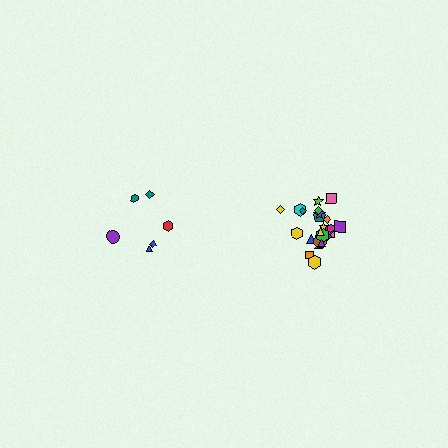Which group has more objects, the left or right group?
The right group.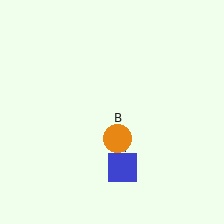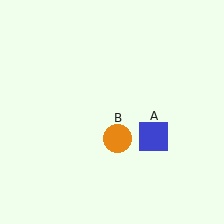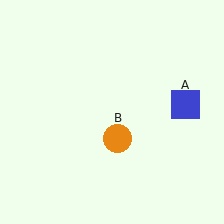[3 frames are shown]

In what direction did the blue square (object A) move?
The blue square (object A) moved up and to the right.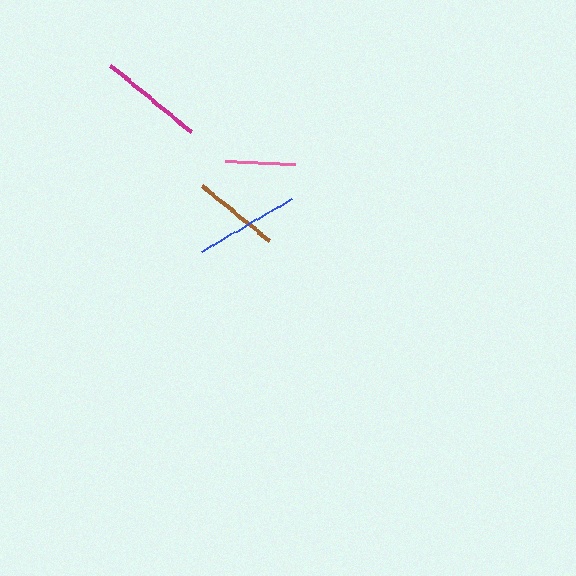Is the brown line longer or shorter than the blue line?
The blue line is longer than the brown line.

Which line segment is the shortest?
The pink line is the shortest at approximately 70 pixels.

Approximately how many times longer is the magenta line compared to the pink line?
The magenta line is approximately 1.5 times the length of the pink line.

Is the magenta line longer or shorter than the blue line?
The blue line is longer than the magenta line.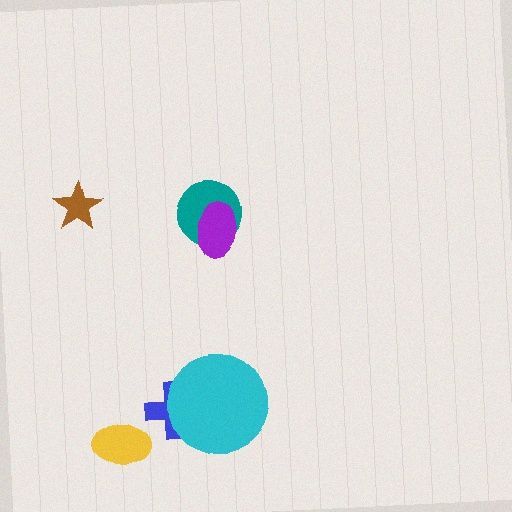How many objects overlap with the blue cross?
1 object overlaps with the blue cross.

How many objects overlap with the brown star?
0 objects overlap with the brown star.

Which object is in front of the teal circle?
The purple ellipse is in front of the teal circle.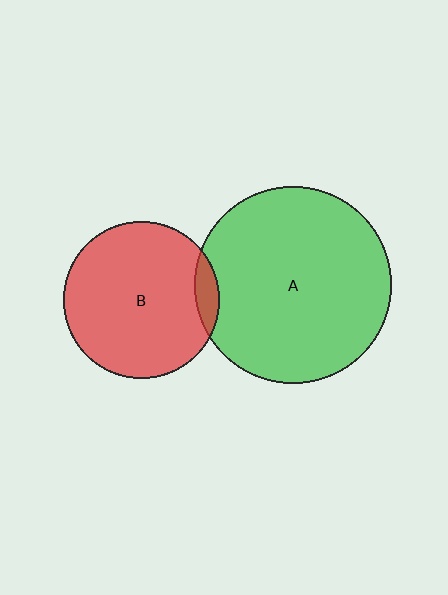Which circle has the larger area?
Circle A (green).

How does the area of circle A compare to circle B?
Approximately 1.6 times.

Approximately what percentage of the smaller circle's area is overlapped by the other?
Approximately 10%.